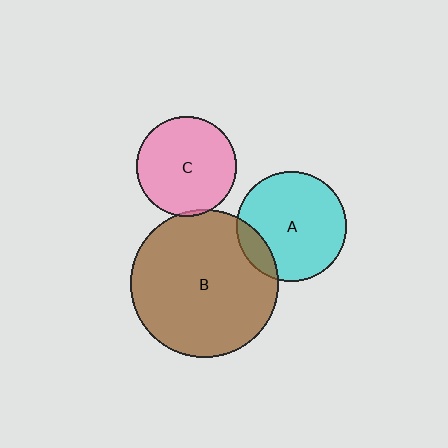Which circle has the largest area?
Circle B (brown).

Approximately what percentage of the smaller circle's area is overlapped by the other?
Approximately 5%.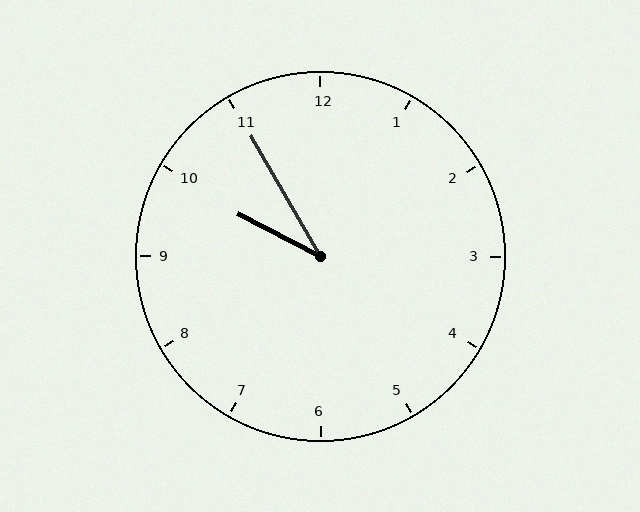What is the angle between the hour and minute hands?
Approximately 32 degrees.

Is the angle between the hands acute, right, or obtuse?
It is acute.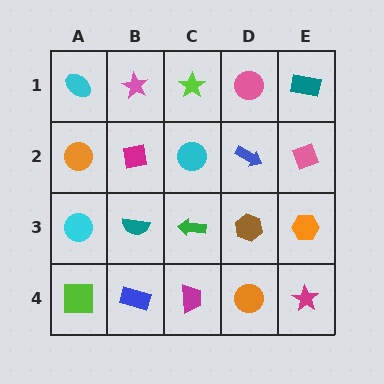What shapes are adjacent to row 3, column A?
An orange circle (row 2, column A), a lime square (row 4, column A), a teal semicircle (row 3, column B).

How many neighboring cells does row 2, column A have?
3.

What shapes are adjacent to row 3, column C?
A cyan circle (row 2, column C), a magenta trapezoid (row 4, column C), a teal semicircle (row 3, column B), a brown hexagon (row 3, column D).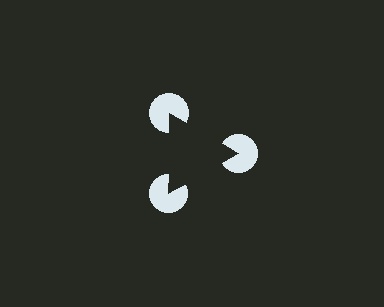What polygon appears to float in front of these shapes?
An illusory triangle — its edges are inferred from the aligned wedge cuts in the pac-man discs, not physically drawn.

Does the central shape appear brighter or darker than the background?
It typically appears slightly darker than the background, even though no actual brightness change is drawn.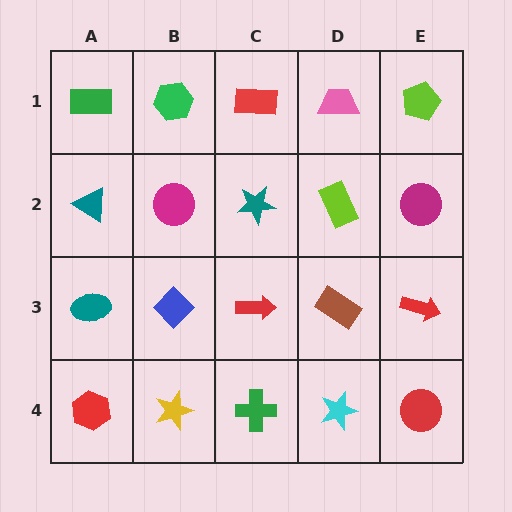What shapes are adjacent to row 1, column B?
A magenta circle (row 2, column B), a green rectangle (row 1, column A), a red rectangle (row 1, column C).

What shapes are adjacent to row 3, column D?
A lime rectangle (row 2, column D), a cyan star (row 4, column D), a red arrow (row 3, column C), a red arrow (row 3, column E).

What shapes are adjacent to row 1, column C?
A teal star (row 2, column C), a green hexagon (row 1, column B), a pink trapezoid (row 1, column D).